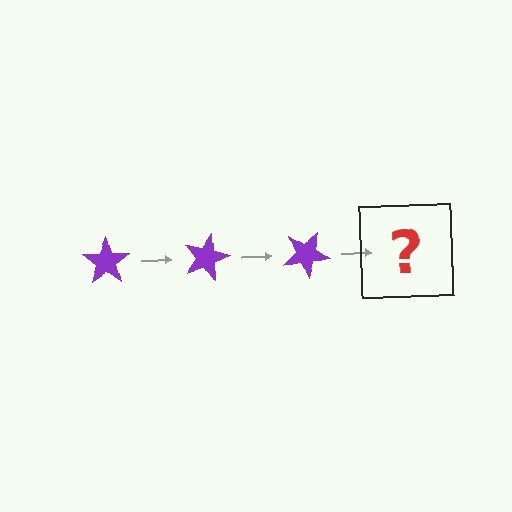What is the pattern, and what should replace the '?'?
The pattern is that the star rotates 15 degrees each step. The '?' should be a purple star rotated 45 degrees.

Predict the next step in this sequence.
The next step is a purple star rotated 45 degrees.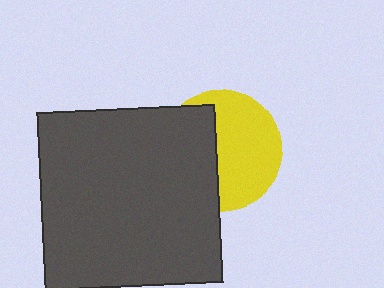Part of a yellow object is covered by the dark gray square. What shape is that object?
It is a circle.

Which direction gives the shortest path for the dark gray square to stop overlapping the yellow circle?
Moving left gives the shortest separation.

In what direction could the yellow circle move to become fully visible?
The yellow circle could move right. That would shift it out from behind the dark gray square entirely.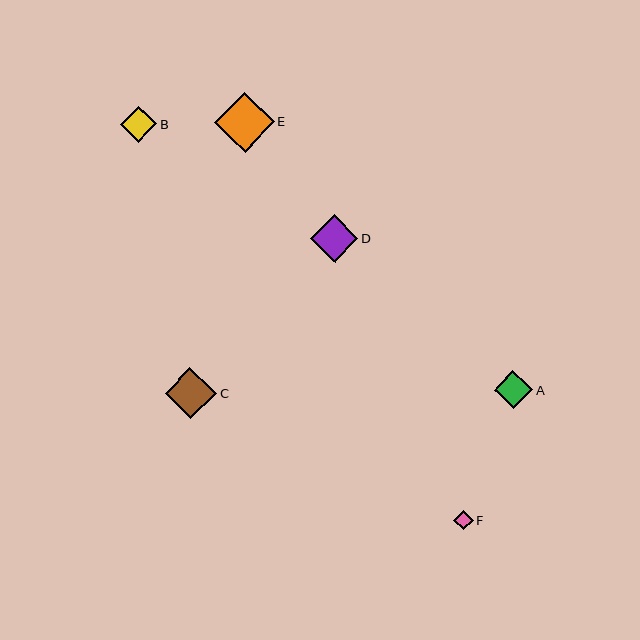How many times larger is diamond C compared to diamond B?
Diamond C is approximately 1.4 times the size of diamond B.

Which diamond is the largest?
Diamond E is the largest with a size of approximately 60 pixels.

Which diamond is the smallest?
Diamond F is the smallest with a size of approximately 19 pixels.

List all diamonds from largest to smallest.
From largest to smallest: E, C, D, A, B, F.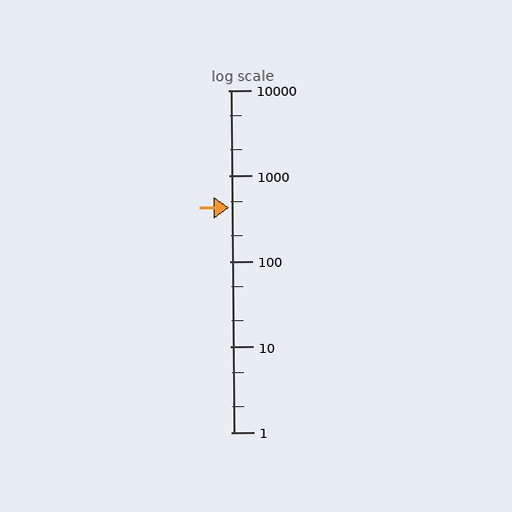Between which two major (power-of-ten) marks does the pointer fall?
The pointer is between 100 and 1000.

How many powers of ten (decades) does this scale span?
The scale spans 4 decades, from 1 to 10000.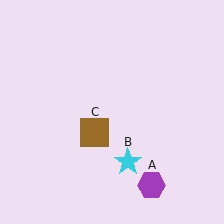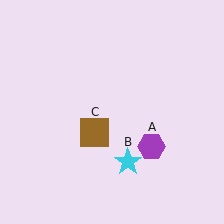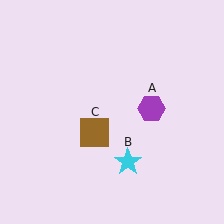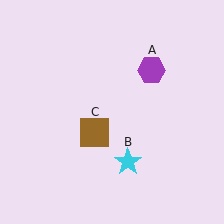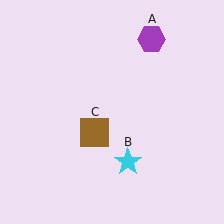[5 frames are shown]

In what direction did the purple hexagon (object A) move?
The purple hexagon (object A) moved up.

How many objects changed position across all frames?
1 object changed position: purple hexagon (object A).